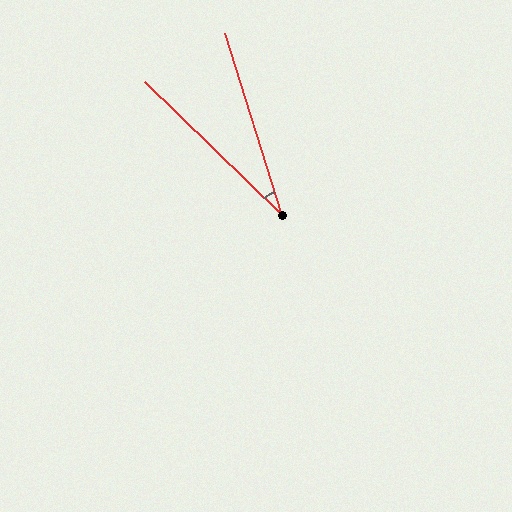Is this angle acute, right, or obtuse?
It is acute.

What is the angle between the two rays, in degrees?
Approximately 28 degrees.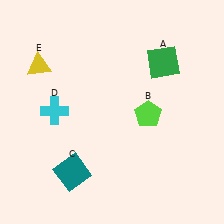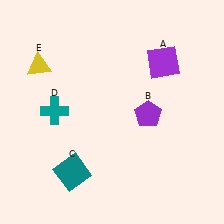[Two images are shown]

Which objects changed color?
A changed from green to purple. B changed from lime to purple. D changed from cyan to teal.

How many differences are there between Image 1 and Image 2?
There are 3 differences between the two images.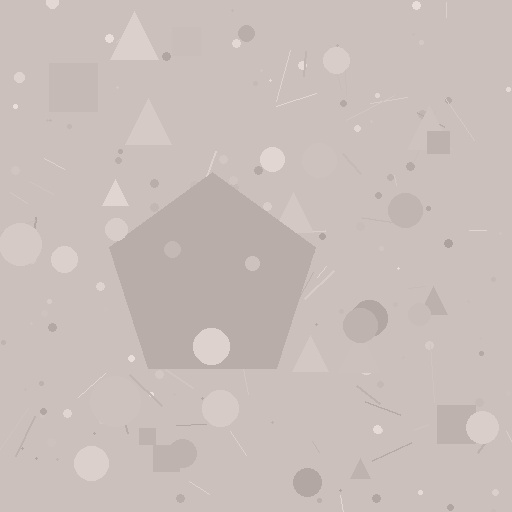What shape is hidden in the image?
A pentagon is hidden in the image.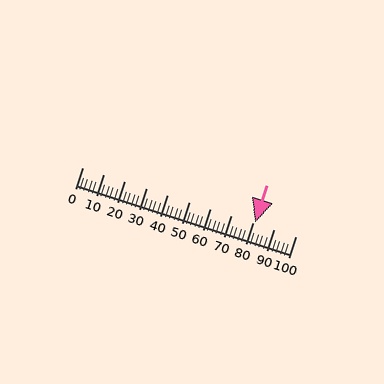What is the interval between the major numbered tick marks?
The major tick marks are spaced 10 units apart.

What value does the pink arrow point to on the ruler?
The pink arrow points to approximately 81.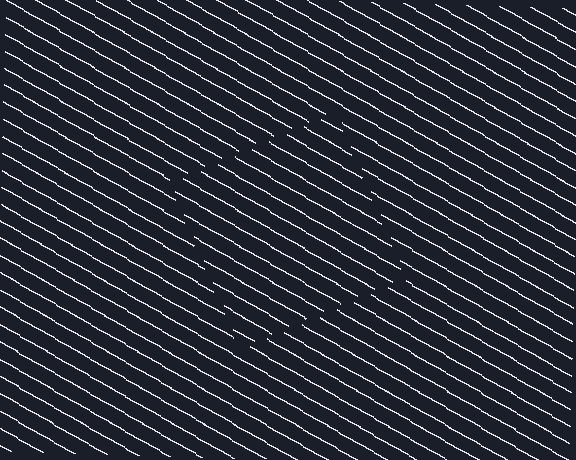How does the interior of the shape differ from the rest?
The interior of the shape contains the same grating, shifted by half a period — the contour is defined by the phase discontinuity where line-ends from the inner and outer gratings abut.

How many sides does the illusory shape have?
4 sides — the line-ends trace a square.